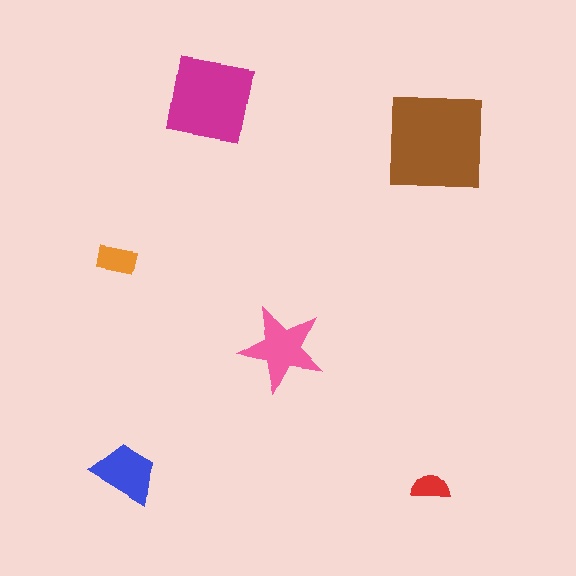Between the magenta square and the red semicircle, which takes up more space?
The magenta square.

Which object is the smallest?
The red semicircle.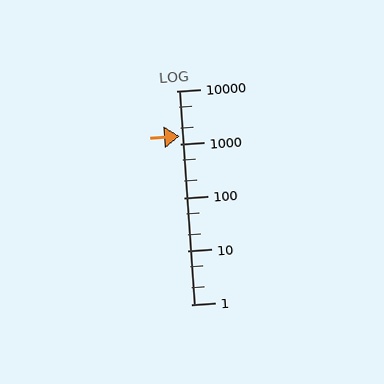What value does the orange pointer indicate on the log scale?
The pointer indicates approximately 1400.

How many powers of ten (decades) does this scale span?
The scale spans 4 decades, from 1 to 10000.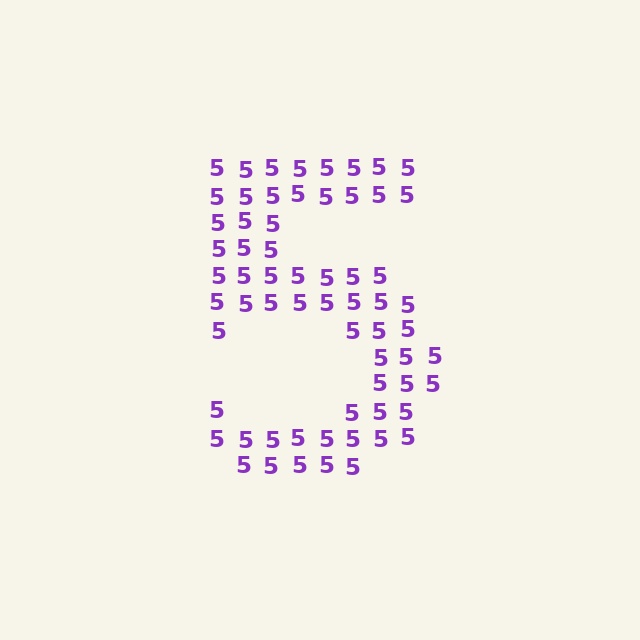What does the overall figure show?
The overall figure shows the digit 5.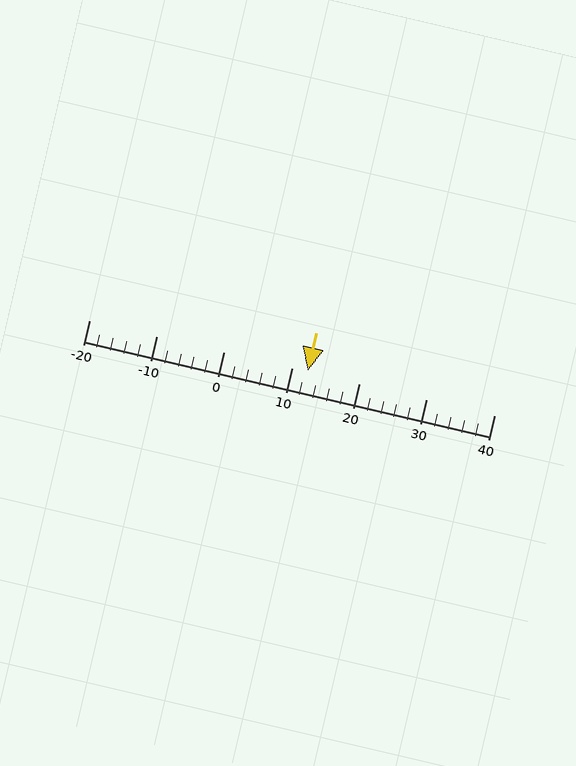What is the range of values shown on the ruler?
The ruler shows values from -20 to 40.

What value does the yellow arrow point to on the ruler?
The yellow arrow points to approximately 12.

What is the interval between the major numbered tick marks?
The major tick marks are spaced 10 units apart.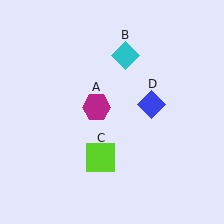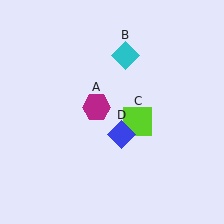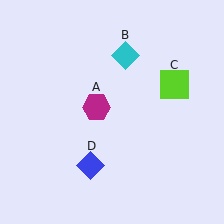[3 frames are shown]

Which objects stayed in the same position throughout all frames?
Magenta hexagon (object A) and cyan diamond (object B) remained stationary.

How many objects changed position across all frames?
2 objects changed position: lime square (object C), blue diamond (object D).